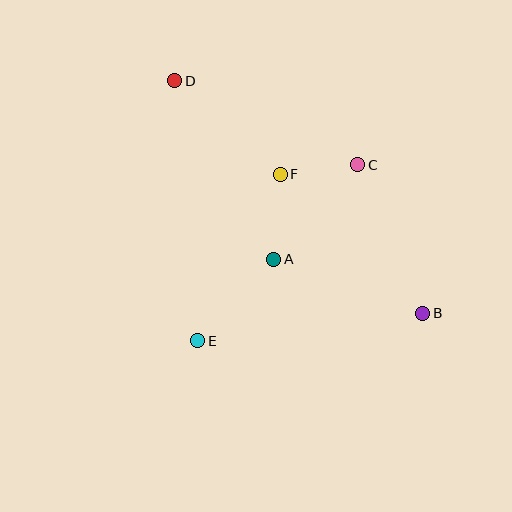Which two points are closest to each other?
Points C and F are closest to each other.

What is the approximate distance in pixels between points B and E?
The distance between B and E is approximately 227 pixels.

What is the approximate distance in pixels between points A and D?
The distance between A and D is approximately 204 pixels.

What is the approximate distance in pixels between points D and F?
The distance between D and F is approximately 141 pixels.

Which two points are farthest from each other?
Points B and D are farthest from each other.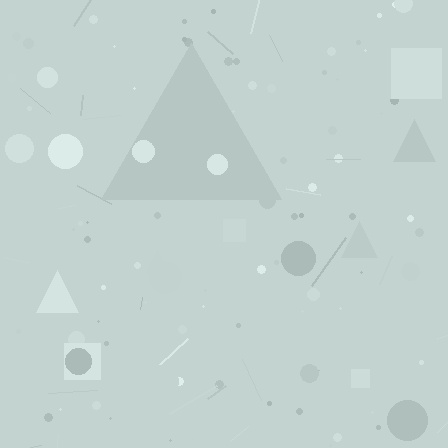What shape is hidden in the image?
A triangle is hidden in the image.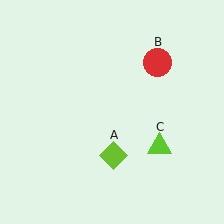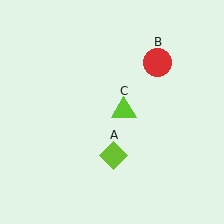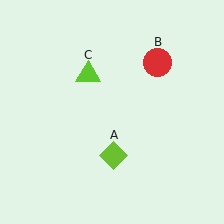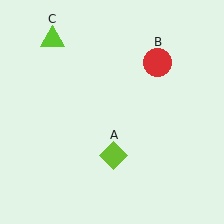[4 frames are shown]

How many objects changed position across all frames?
1 object changed position: lime triangle (object C).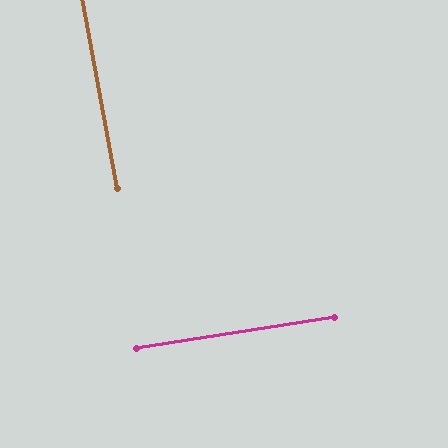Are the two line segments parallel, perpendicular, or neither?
Perpendicular — they meet at approximately 88°.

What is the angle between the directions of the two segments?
Approximately 88 degrees.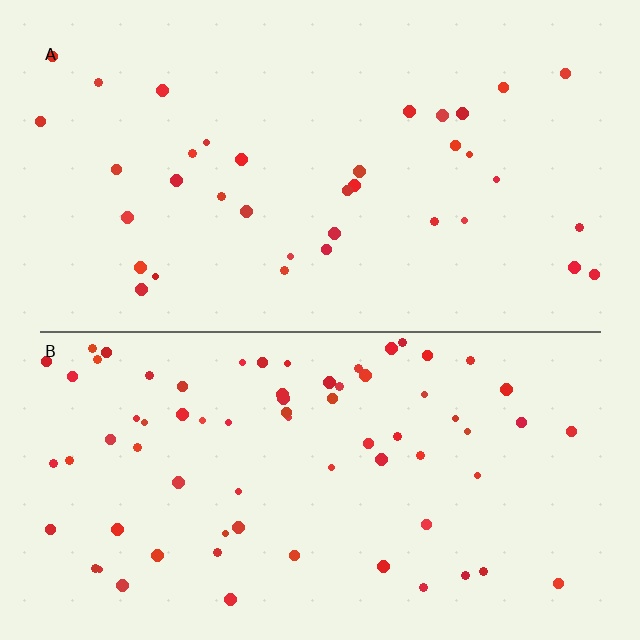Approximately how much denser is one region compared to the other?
Approximately 2.0× — region B over region A.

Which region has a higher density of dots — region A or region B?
B (the bottom).